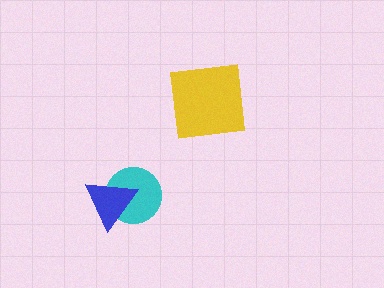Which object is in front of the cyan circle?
The blue triangle is in front of the cyan circle.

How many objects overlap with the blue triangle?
1 object overlaps with the blue triangle.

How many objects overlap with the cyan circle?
1 object overlaps with the cyan circle.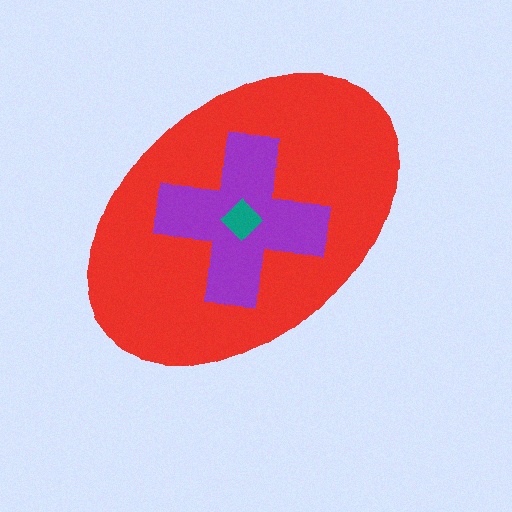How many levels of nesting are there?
3.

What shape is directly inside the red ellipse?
The purple cross.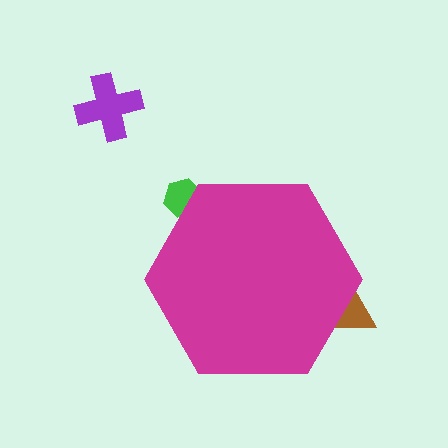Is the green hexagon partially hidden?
Yes, the green hexagon is partially hidden behind the magenta hexagon.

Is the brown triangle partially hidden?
Yes, the brown triangle is partially hidden behind the magenta hexagon.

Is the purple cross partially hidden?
No, the purple cross is fully visible.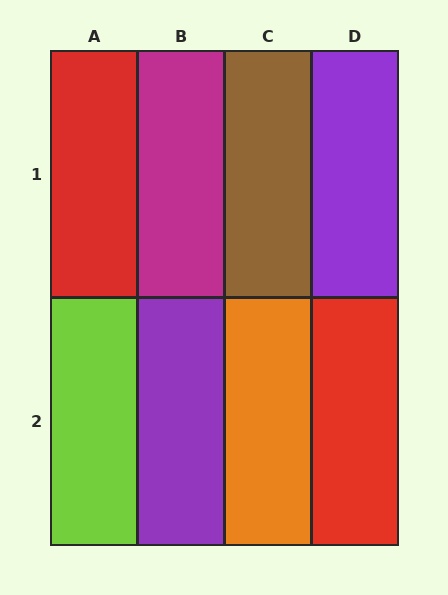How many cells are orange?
1 cell is orange.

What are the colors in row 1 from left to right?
Red, magenta, brown, purple.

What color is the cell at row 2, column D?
Red.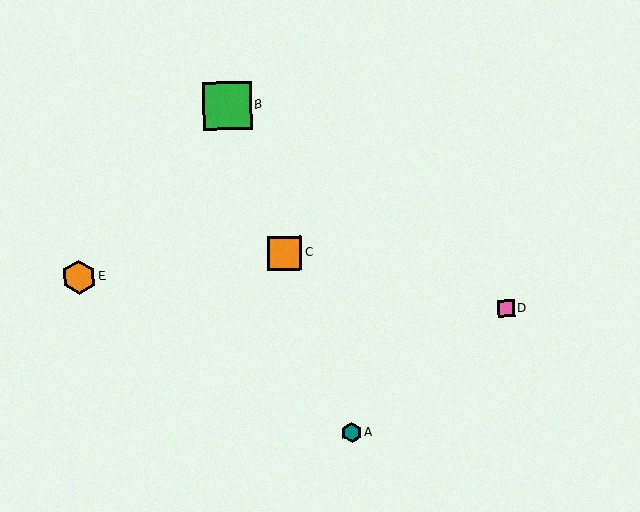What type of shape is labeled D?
Shape D is a pink square.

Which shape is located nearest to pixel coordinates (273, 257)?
The orange square (labeled C) at (285, 253) is nearest to that location.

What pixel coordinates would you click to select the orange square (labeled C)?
Click at (285, 253) to select the orange square C.